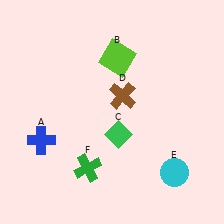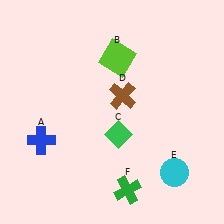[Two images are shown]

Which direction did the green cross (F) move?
The green cross (F) moved right.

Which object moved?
The green cross (F) moved right.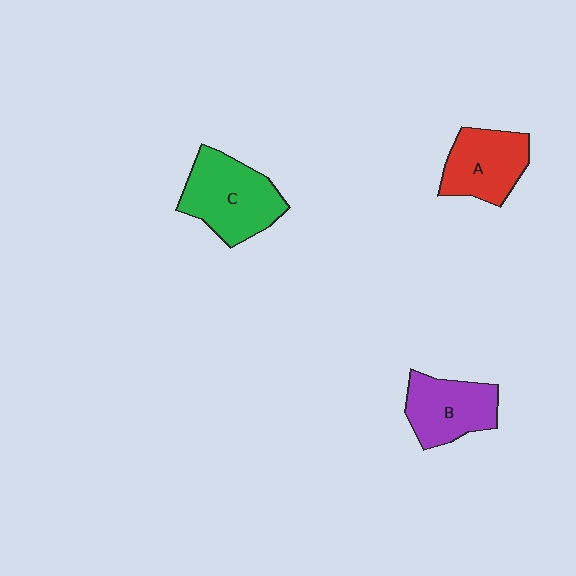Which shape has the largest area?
Shape C (green).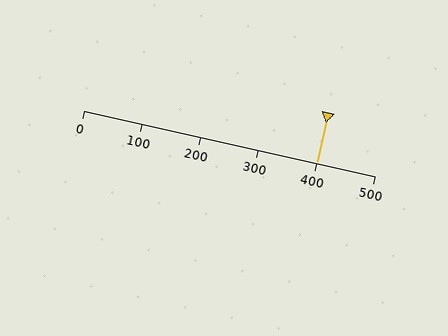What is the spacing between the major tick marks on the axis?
The major ticks are spaced 100 apart.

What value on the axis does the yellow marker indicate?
The marker indicates approximately 400.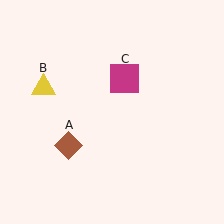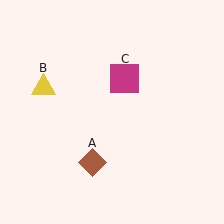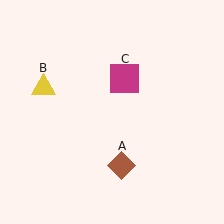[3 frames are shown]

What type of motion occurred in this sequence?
The brown diamond (object A) rotated counterclockwise around the center of the scene.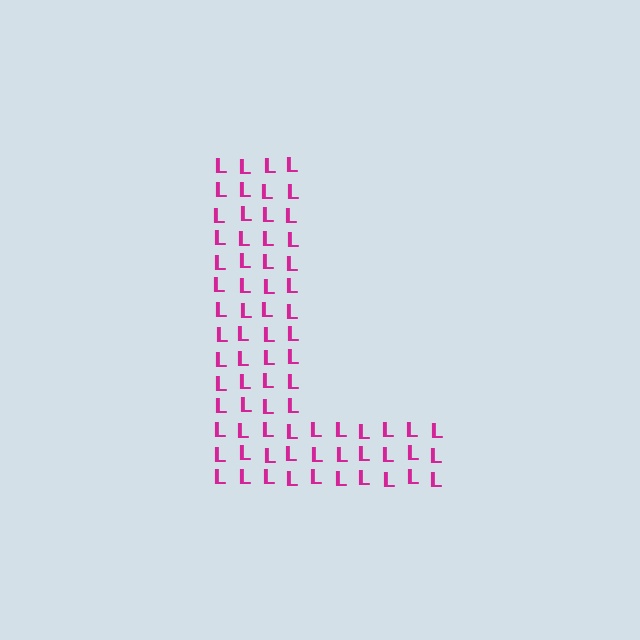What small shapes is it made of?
It is made of small letter L's.